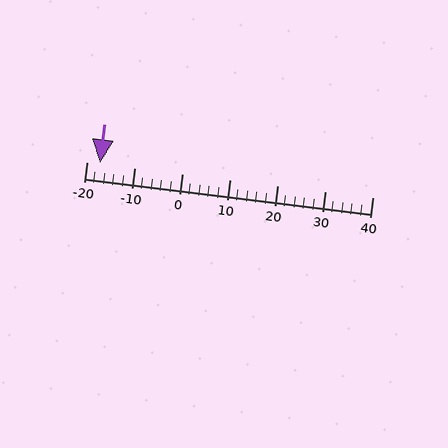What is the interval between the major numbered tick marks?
The major tick marks are spaced 10 units apart.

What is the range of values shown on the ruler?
The ruler shows values from -20 to 40.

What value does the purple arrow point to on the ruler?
The purple arrow points to approximately -17.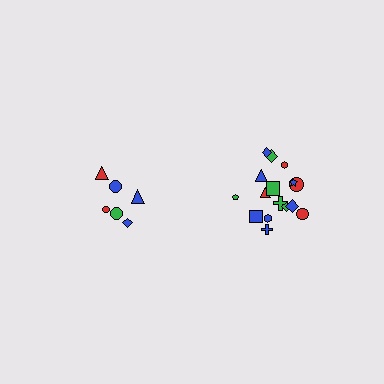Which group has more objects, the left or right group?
The right group.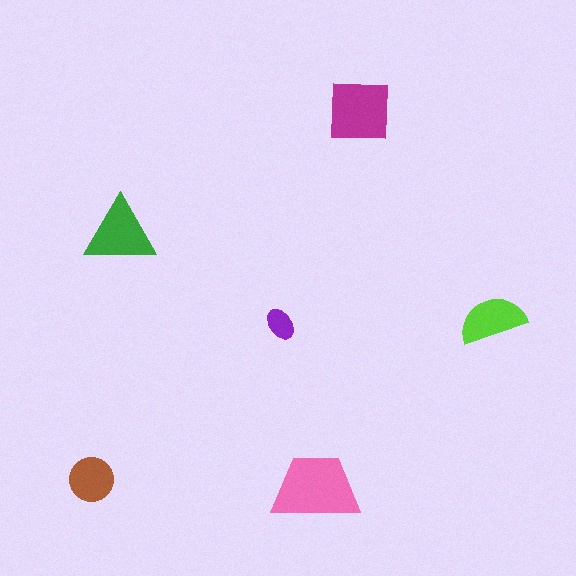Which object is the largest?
The pink trapezoid.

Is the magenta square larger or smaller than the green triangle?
Larger.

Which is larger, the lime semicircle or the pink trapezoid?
The pink trapezoid.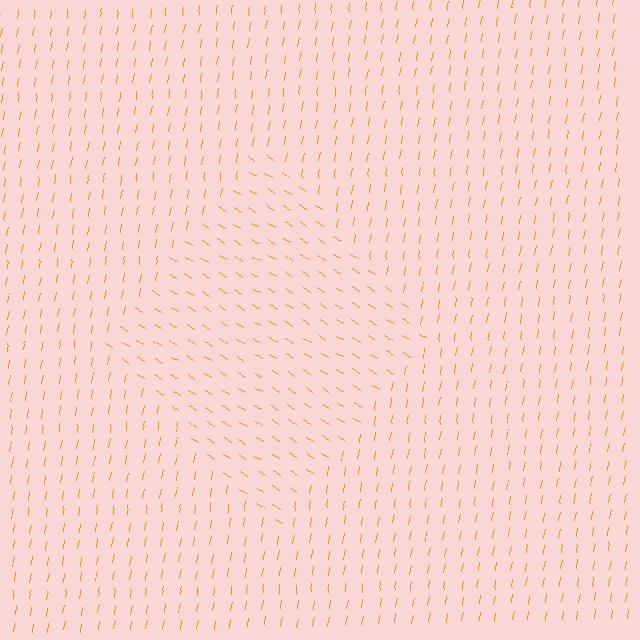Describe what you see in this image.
The image is filled with small orange line segments. A diamond region in the image has lines oriented differently from the surrounding lines, creating a visible texture boundary.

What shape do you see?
I see a diamond.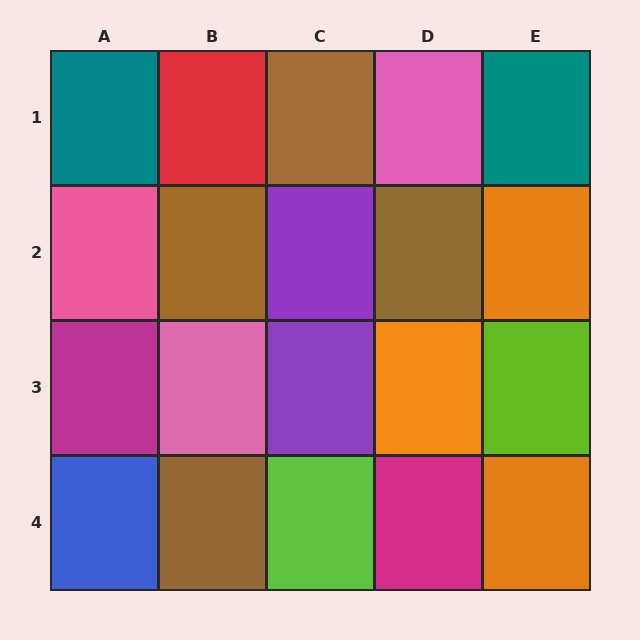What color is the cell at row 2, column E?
Orange.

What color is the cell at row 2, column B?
Brown.